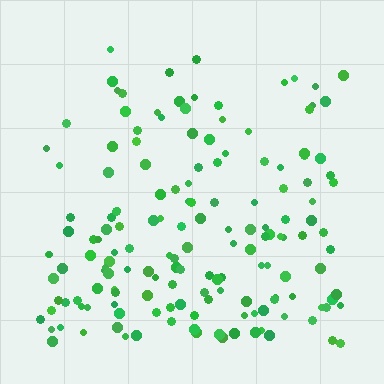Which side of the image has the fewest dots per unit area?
The top.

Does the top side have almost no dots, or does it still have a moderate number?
Still a moderate number, just noticeably fewer than the bottom.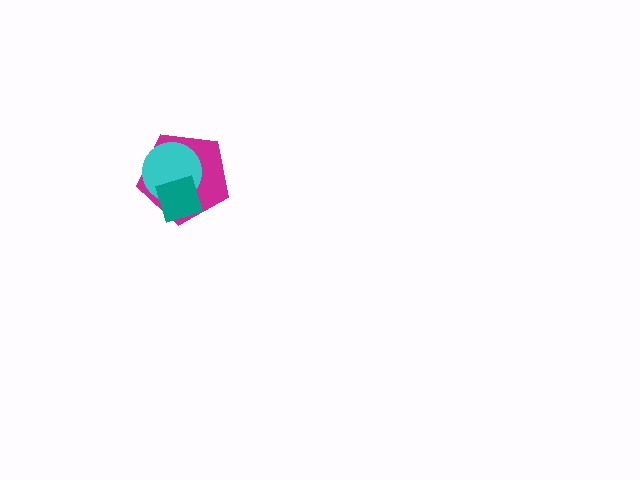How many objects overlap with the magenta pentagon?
2 objects overlap with the magenta pentagon.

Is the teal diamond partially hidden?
No, no other shape covers it.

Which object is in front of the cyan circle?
The teal diamond is in front of the cyan circle.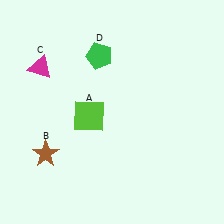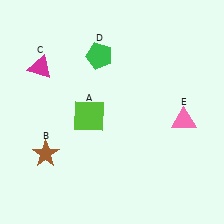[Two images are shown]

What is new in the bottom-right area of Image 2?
A pink triangle (E) was added in the bottom-right area of Image 2.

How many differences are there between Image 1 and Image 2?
There is 1 difference between the two images.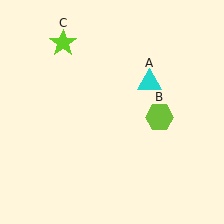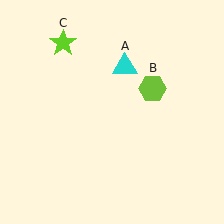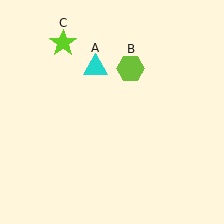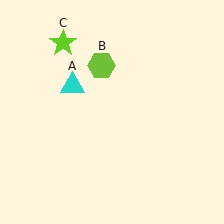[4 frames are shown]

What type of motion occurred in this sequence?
The cyan triangle (object A), lime hexagon (object B) rotated counterclockwise around the center of the scene.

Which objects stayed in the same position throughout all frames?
Lime star (object C) remained stationary.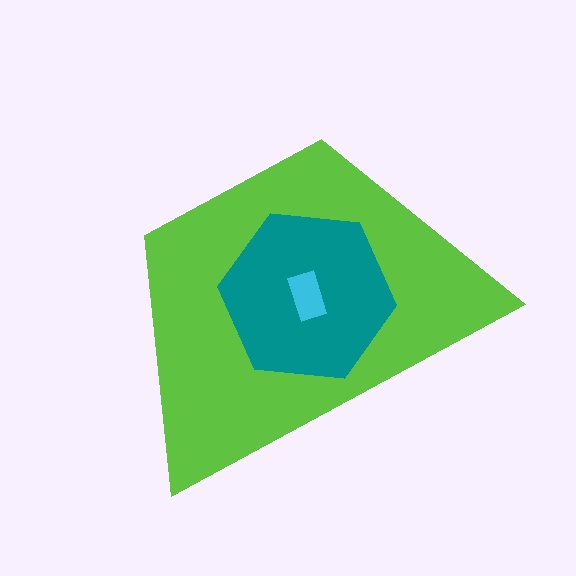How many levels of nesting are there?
3.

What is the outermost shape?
The lime trapezoid.